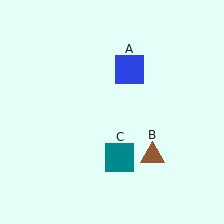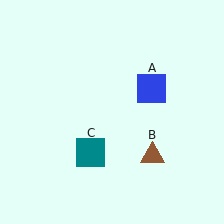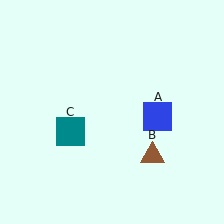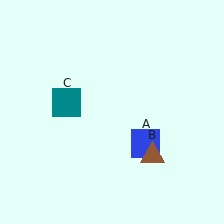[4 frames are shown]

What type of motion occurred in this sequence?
The blue square (object A), teal square (object C) rotated clockwise around the center of the scene.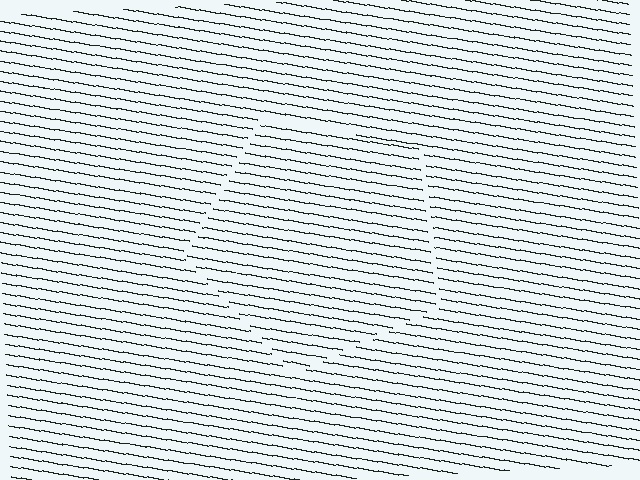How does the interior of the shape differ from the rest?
The interior of the shape contains the same grating, shifted by half a period — the contour is defined by the phase discontinuity where line-ends from the inner and outer gratings abut.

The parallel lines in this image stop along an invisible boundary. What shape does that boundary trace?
An illusory pentagon. The interior of the shape contains the same grating, shifted by half a period — the contour is defined by the phase discontinuity where line-ends from the inner and outer gratings abut.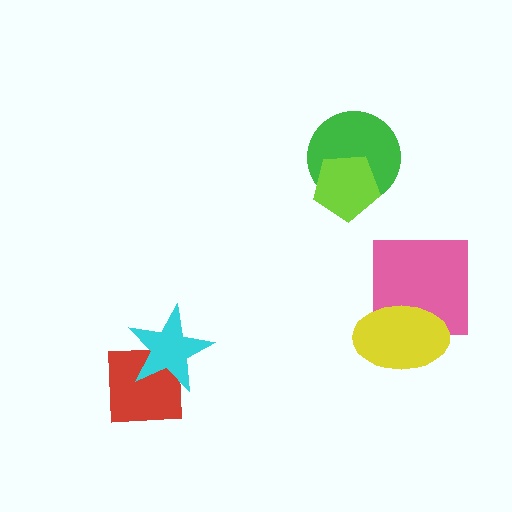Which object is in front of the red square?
The cyan star is in front of the red square.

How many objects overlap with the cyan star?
1 object overlaps with the cyan star.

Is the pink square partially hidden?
Yes, it is partially covered by another shape.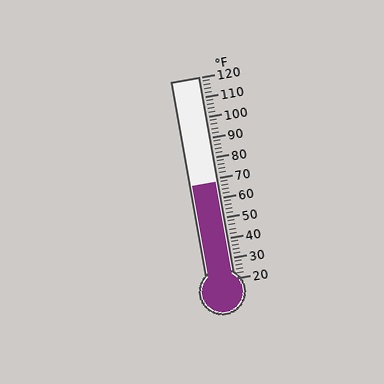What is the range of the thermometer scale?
The thermometer scale ranges from 20°F to 120°F.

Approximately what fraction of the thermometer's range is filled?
The thermometer is filled to approximately 50% of its range.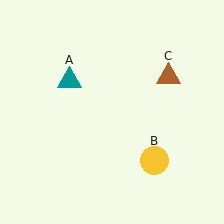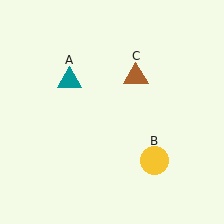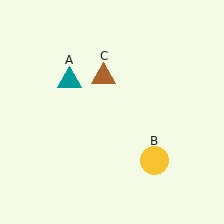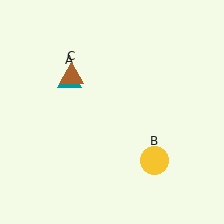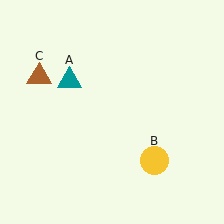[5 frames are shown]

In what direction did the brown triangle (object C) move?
The brown triangle (object C) moved left.